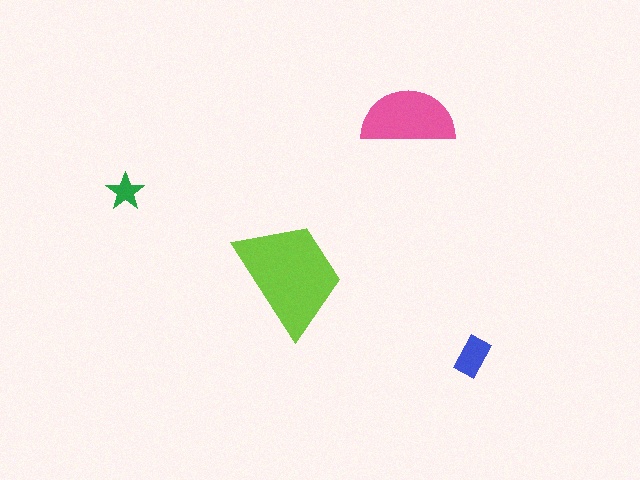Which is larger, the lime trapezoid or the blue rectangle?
The lime trapezoid.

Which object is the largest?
The lime trapezoid.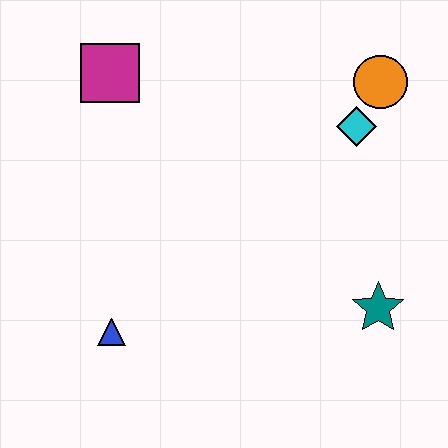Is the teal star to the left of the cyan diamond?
No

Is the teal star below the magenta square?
Yes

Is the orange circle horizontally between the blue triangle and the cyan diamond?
No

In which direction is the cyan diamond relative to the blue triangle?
The cyan diamond is to the right of the blue triangle.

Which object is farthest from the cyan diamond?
The blue triangle is farthest from the cyan diamond.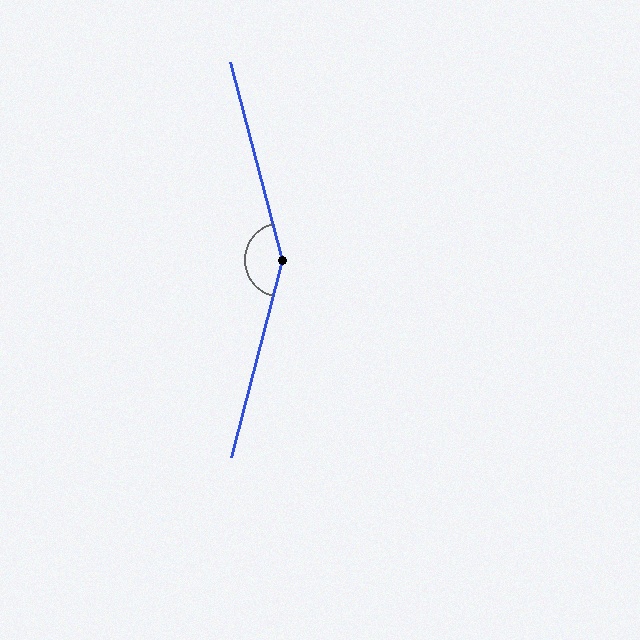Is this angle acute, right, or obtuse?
It is obtuse.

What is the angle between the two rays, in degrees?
Approximately 151 degrees.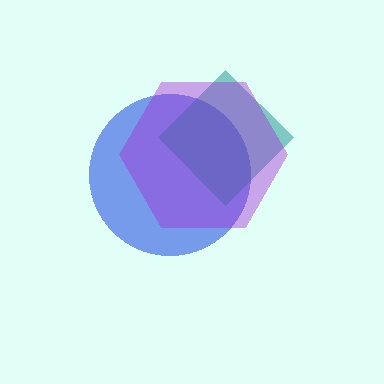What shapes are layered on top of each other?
The layered shapes are: a blue circle, a teal diamond, a purple hexagon.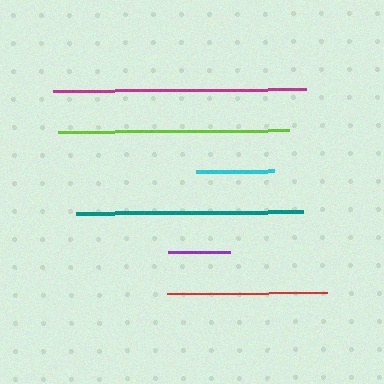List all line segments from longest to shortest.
From longest to shortest: magenta, lime, teal, red, cyan, purple.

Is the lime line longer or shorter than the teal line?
The lime line is longer than the teal line.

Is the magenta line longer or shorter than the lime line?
The magenta line is longer than the lime line.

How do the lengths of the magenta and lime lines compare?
The magenta and lime lines are approximately the same length.